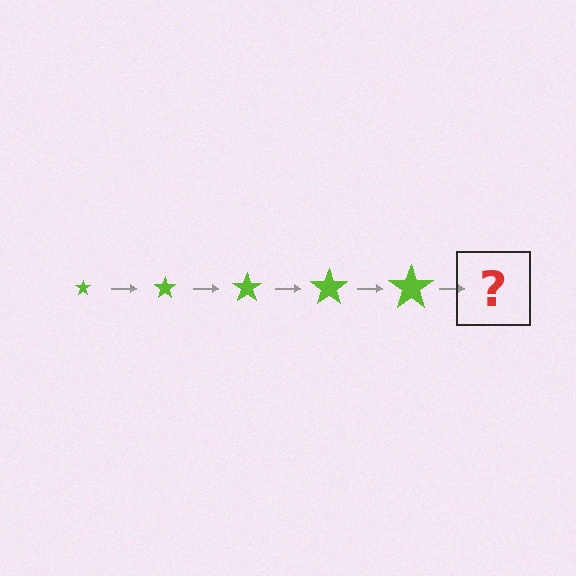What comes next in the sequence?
The next element should be a lime star, larger than the previous one.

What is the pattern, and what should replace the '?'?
The pattern is that the star gets progressively larger each step. The '?' should be a lime star, larger than the previous one.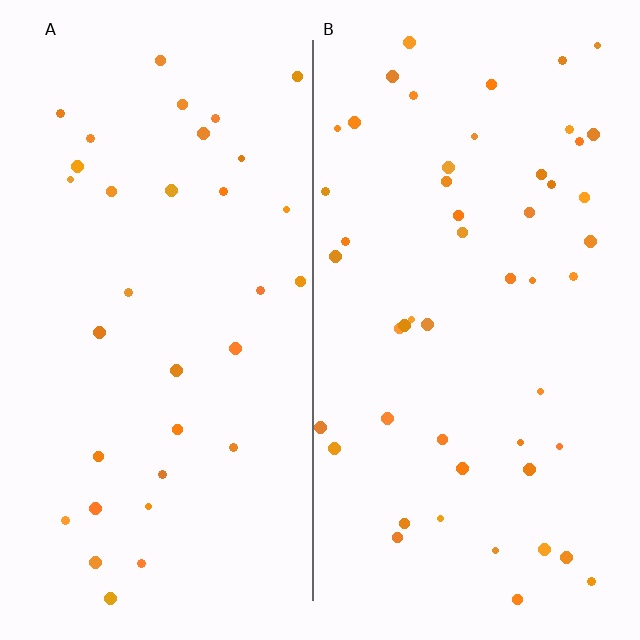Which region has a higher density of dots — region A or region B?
B (the right).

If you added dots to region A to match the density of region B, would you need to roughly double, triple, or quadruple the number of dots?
Approximately double.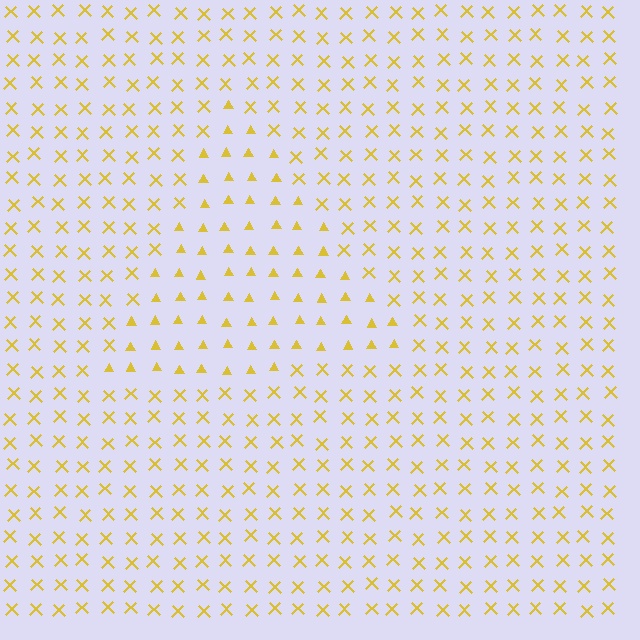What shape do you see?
I see a triangle.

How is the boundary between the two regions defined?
The boundary is defined by a change in element shape: triangles inside vs. X marks outside. All elements share the same color and spacing.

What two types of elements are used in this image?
The image uses triangles inside the triangle region and X marks outside it.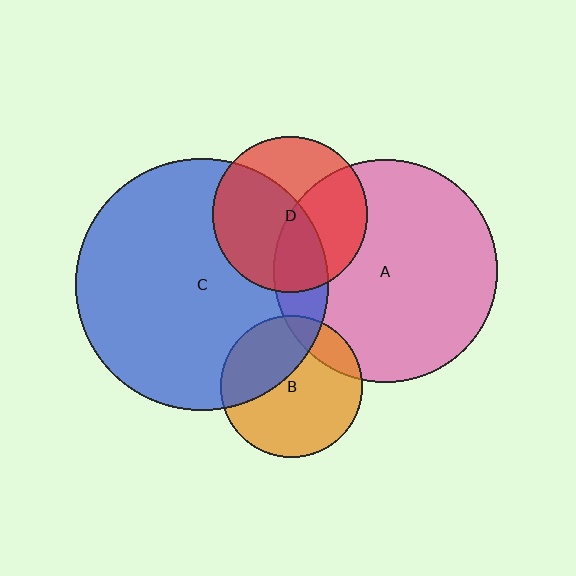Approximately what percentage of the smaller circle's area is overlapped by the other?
Approximately 35%.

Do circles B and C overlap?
Yes.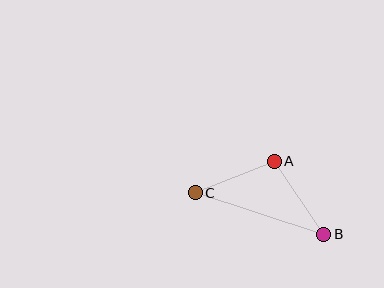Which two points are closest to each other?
Points A and C are closest to each other.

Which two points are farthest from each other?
Points B and C are farthest from each other.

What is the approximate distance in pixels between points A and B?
The distance between A and B is approximately 88 pixels.